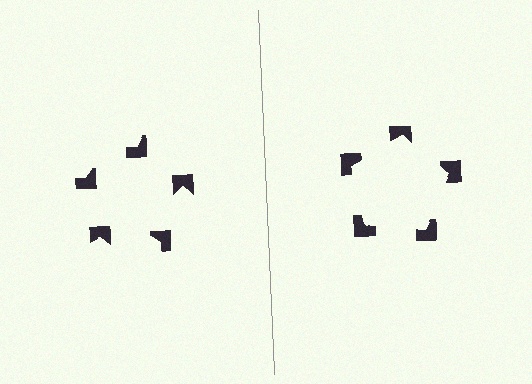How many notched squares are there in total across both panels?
10 — 5 on each side.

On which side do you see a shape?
An illusory pentagon appears on the right side. On the left side the wedge cuts are rotated, so no coherent shape forms.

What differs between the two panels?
The notched squares are positioned identically on both sides; only the wedge orientations differ. On the right they align to a pentagon; on the left they are misaligned.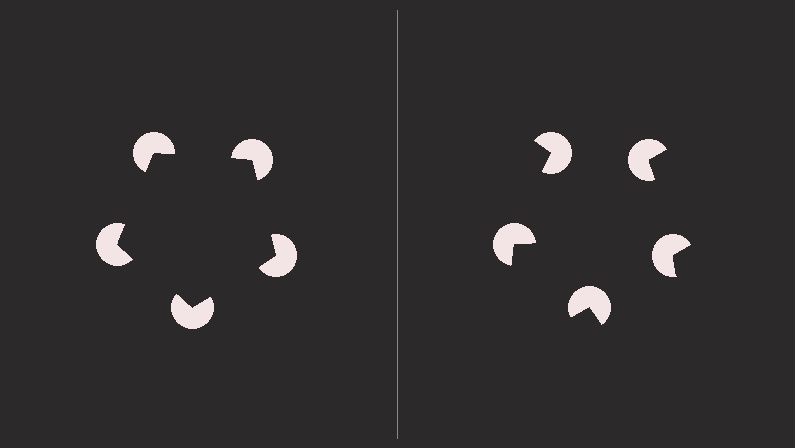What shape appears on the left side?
An illusory pentagon.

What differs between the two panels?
The pac-man discs are positioned identically on both sides; only the wedge orientations differ. On the left they align to a pentagon; on the right they are misaligned.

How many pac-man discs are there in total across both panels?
10 — 5 on each side.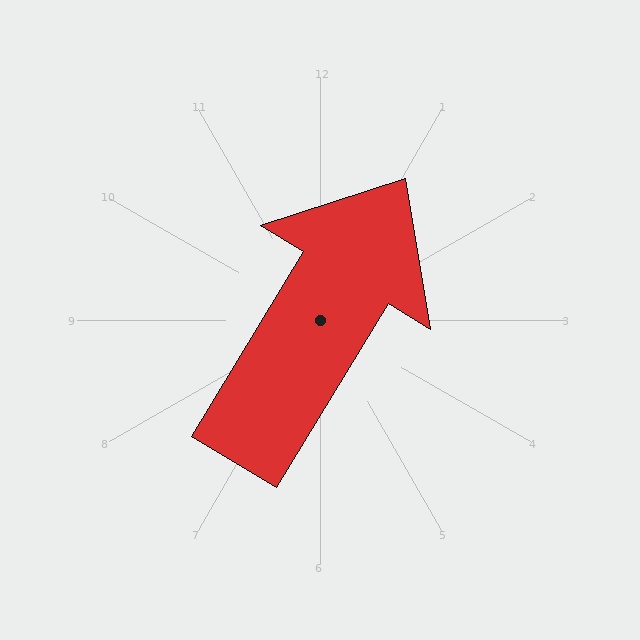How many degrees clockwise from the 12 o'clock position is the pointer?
Approximately 31 degrees.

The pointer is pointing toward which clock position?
Roughly 1 o'clock.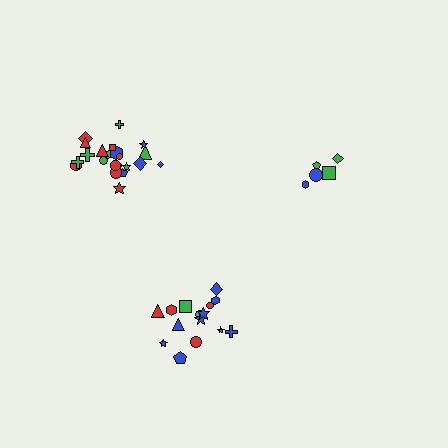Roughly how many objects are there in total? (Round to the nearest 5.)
Roughly 40 objects in total.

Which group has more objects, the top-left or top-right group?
The top-left group.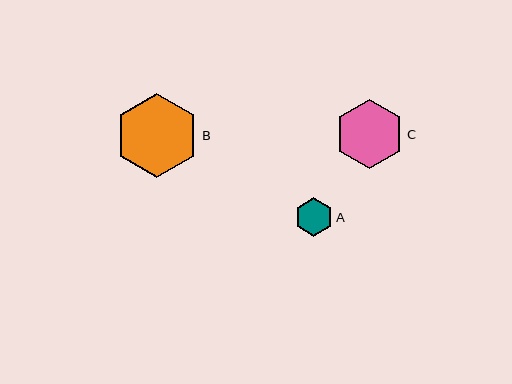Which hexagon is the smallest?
Hexagon A is the smallest with a size of approximately 38 pixels.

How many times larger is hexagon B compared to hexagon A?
Hexagon B is approximately 2.2 times the size of hexagon A.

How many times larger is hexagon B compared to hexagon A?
Hexagon B is approximately 2.2 times the size of hexagon A.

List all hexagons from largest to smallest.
From largest to smallest: B, C, A.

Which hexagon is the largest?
Hexagon B is the largest with a size of approximately 84 pixels.